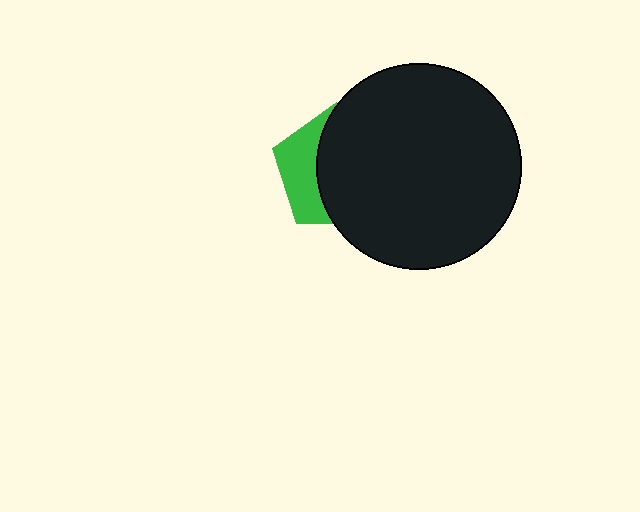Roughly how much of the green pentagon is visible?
A small part of it is visible (roughly 34%).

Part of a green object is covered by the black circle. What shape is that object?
It is a pentagon.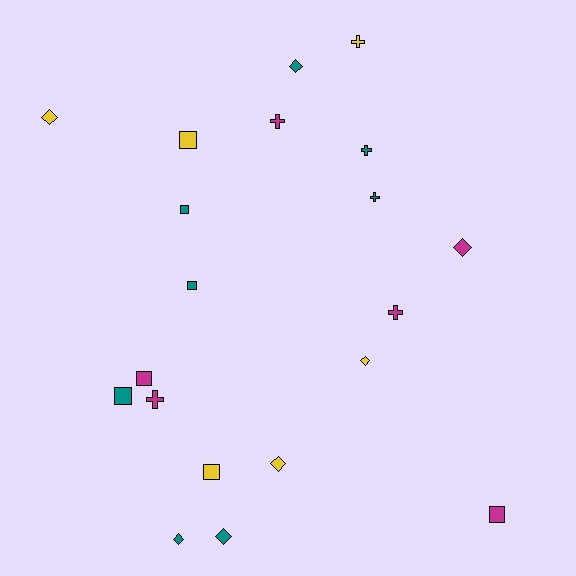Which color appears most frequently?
Teal, with 8 objects.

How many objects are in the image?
There are 20 objects.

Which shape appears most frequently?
Square, with 7 objects.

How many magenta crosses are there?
There are 3 magenta crosses.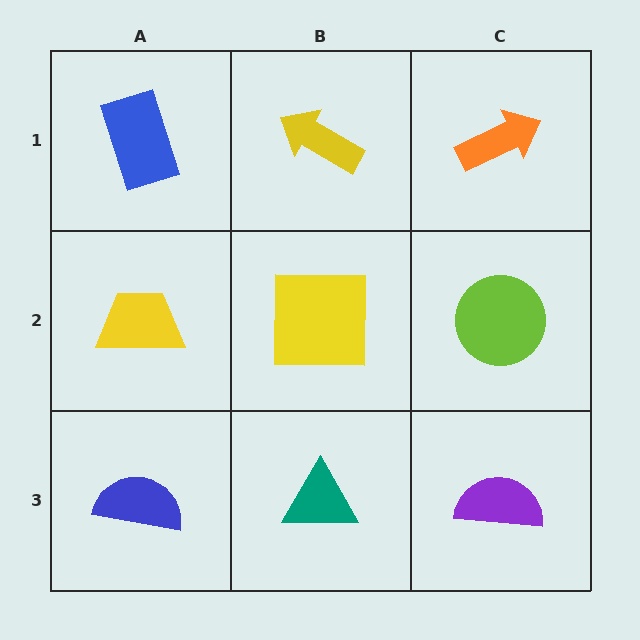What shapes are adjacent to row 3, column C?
A lime circle (row 2, column C), a teal triangle (row 3, column B).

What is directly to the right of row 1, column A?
A yellow arrow.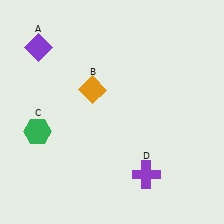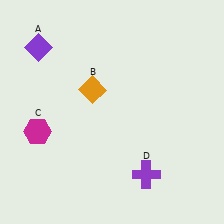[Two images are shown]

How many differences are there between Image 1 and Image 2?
There is 1 difference between the two images.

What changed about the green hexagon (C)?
In Image 1, C is green. In Image 2, it changed to magenta.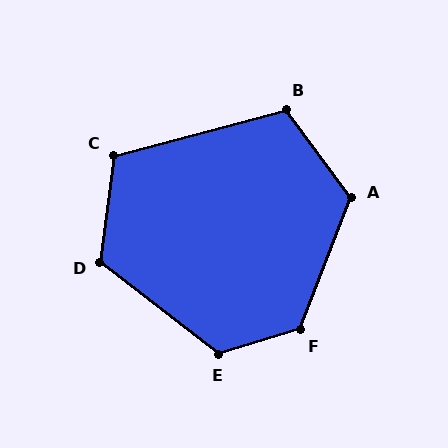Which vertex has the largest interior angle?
F, at approximately 128 degrees.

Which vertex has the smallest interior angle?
B, at approximately 112 degrees.